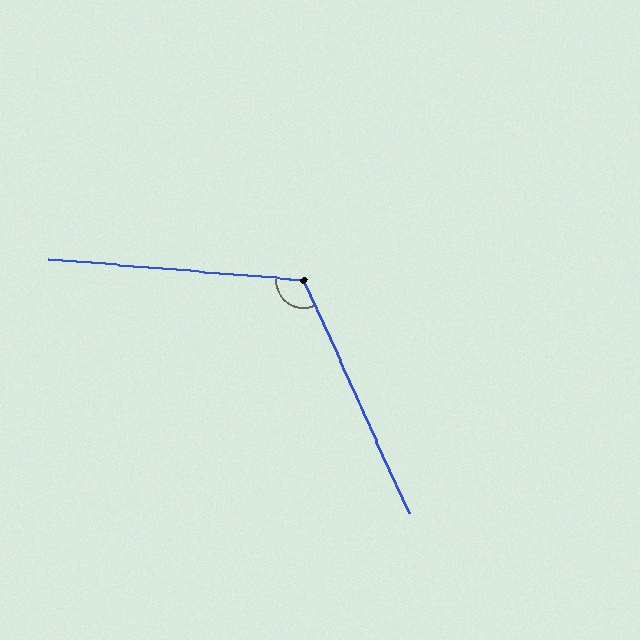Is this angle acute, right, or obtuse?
It is obtuse.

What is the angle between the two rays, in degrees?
Approximately 119 degrees.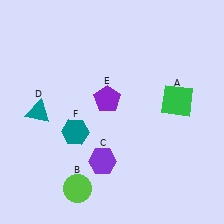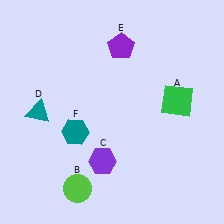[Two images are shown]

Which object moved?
The purple pentagon (E) moved up.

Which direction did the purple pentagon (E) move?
The purple pentagon (E) moved up.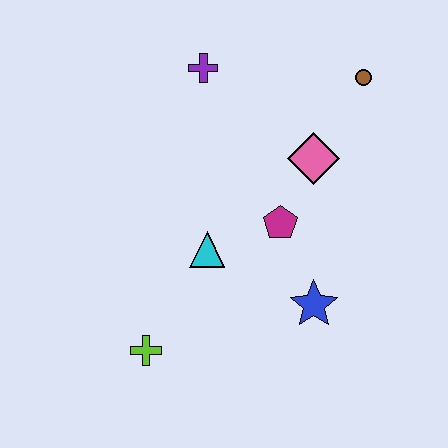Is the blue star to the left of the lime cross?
No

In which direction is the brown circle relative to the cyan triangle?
The brown circle is above the cyan triangle.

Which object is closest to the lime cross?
The cyan triangle is closest to the lime cross.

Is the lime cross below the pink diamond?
Yes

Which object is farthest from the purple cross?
The lime cross is farthest from the purple cross.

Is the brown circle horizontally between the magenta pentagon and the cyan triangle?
No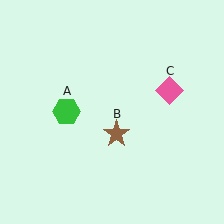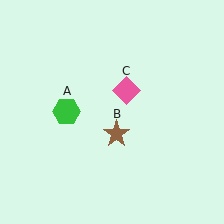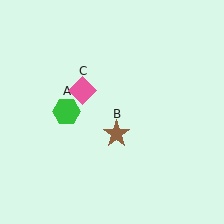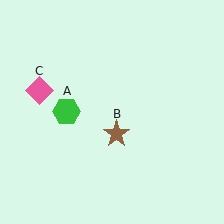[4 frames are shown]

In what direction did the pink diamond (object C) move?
The pink diamond (object C) moved left.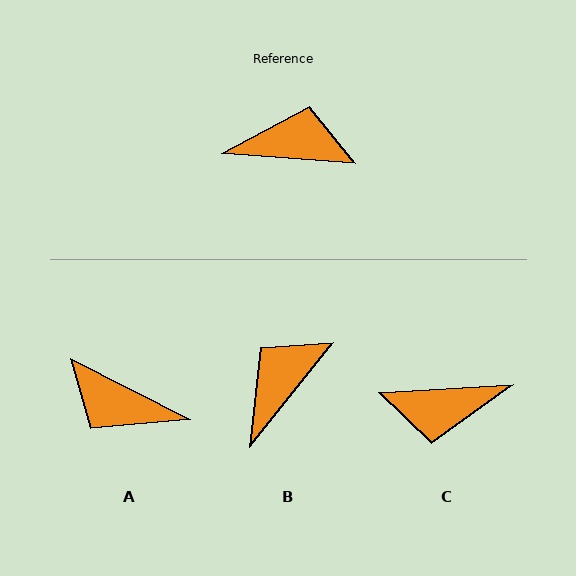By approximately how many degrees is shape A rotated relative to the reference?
Approximately 157 degrees counter-clockwise.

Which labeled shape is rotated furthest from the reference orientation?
C, about 173 degrees away.